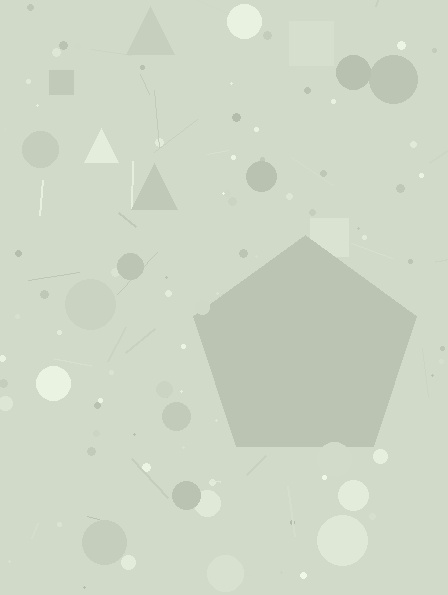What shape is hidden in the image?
A pentagon is hidden in the image.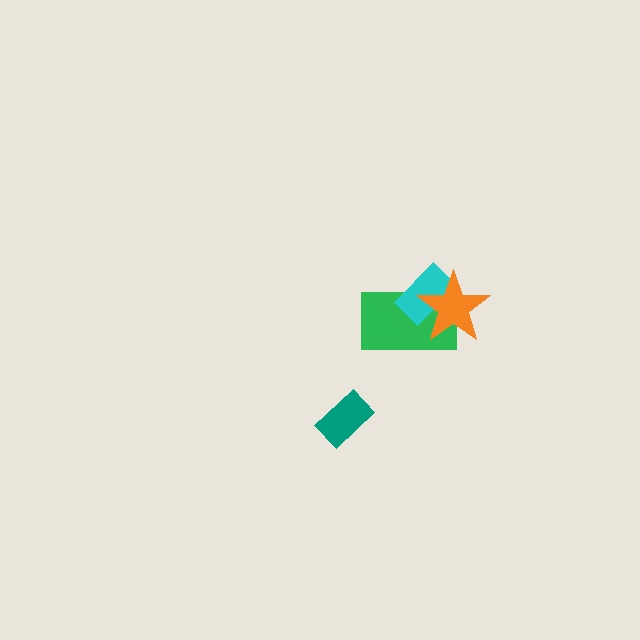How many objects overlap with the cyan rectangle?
2 objects overlap with the cyan rectangle.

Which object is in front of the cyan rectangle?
The orange star is in front of the cyan rectangle.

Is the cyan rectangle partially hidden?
Yes, it is partially covered by another shape.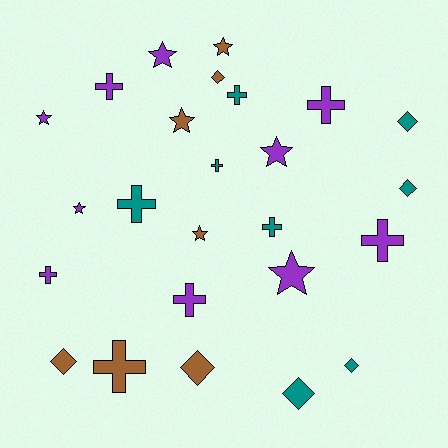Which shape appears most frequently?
Cross, with 10 objects.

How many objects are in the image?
There are 25 objects.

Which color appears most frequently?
Purple, with 10 objects.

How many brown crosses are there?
There is 1 brown cross.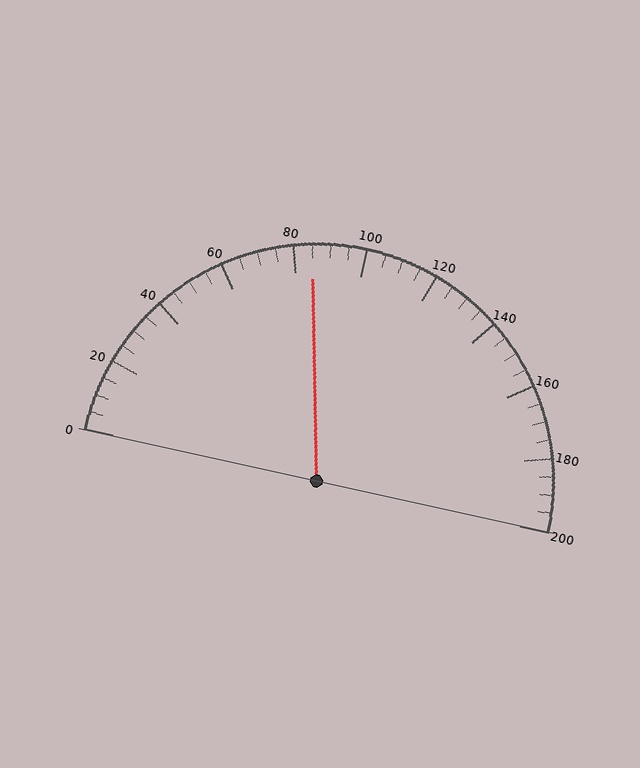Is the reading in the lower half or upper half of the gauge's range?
The reading is in the lower half of the range (0 to 200).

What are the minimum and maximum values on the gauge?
The gauge ranges from 0 to 200.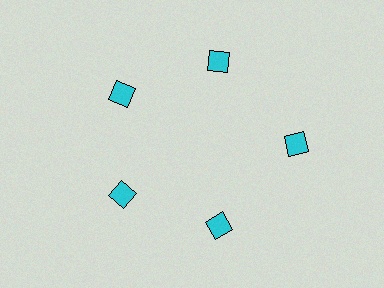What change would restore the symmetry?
The symmetry would be restored by moving it inward, back onto the ring so that all 5 squares sit at equal angles and equal distance from the center.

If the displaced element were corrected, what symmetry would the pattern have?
It would have 5-fold rotational symmetry — the pattern would map onto itself every 72 degrees.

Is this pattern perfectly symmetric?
No. The 5 cyan squares are arranged in a ring, but one element near the 3 o'clock position is pushed outward from the center, breaking the 5-fold rotational symmetry.